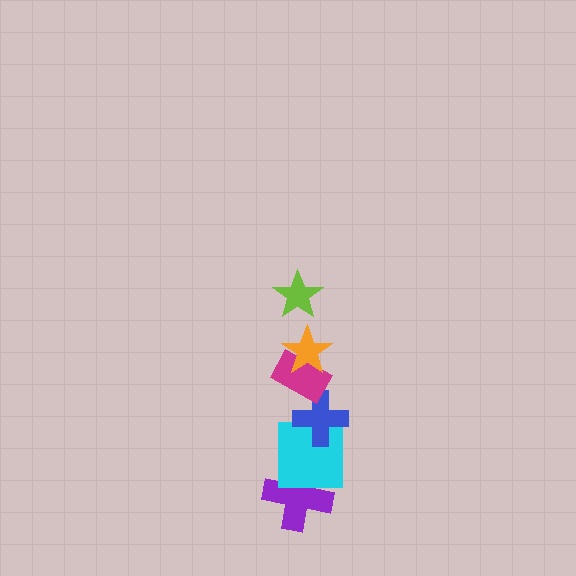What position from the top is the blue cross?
The blue cross is 4th from the top.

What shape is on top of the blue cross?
The magenta rectangle is on top of the blue cross.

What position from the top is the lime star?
The lime star is 1st from the top.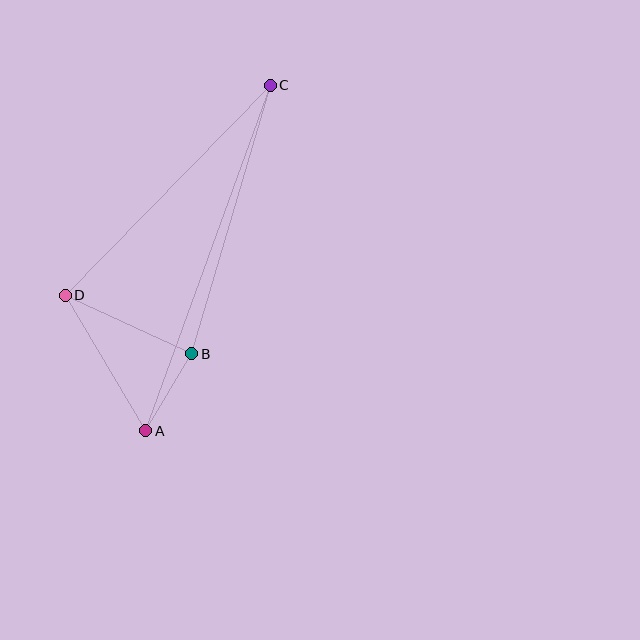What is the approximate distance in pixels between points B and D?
The distance between B and D is approximately 139 pixels.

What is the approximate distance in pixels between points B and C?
The distance between B and C is approximately 280 pixels.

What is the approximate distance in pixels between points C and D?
The distance between C and D is approximately 294 pixels.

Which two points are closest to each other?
Points A and B are closest to each other.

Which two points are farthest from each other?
Points A and C are farthest from each other.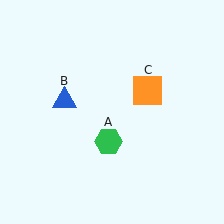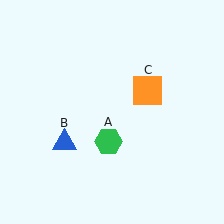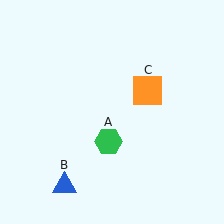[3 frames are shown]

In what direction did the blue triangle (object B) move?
The blue triangle (object B) moved down.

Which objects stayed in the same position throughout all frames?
Green hexagon (object A) and orange square (object C) remained stationary.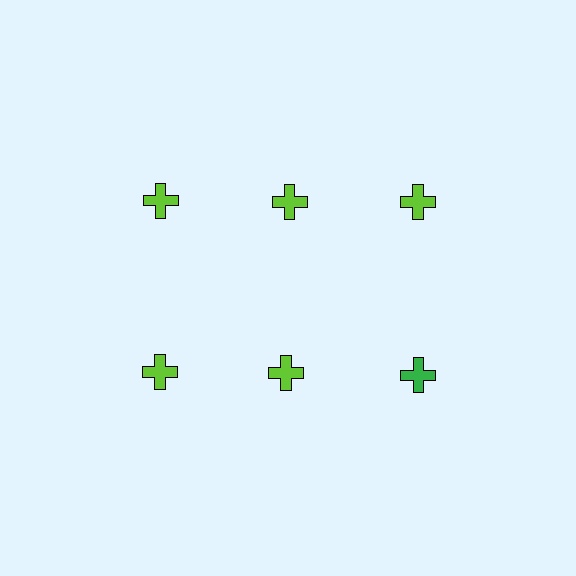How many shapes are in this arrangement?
There are 6 shapes arranged in a grid pattern.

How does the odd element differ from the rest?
It has a different color: green instead of lime.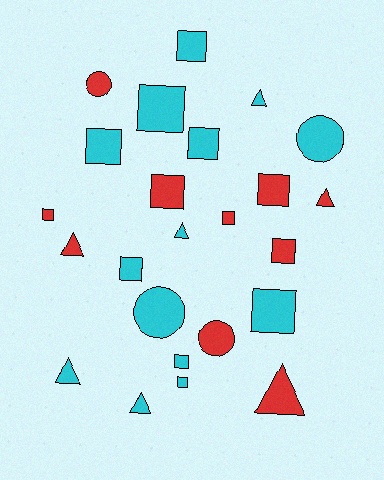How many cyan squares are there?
There are 8 cyan squares.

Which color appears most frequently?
Cyan, with 14 objects.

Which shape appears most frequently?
Square, with 13 objects.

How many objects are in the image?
There are 24 objects.